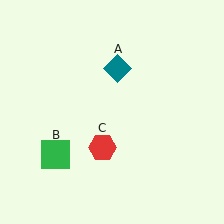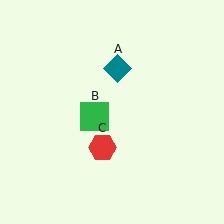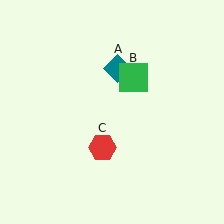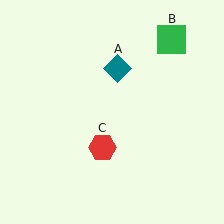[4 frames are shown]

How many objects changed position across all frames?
1 object changed position: green square (object B).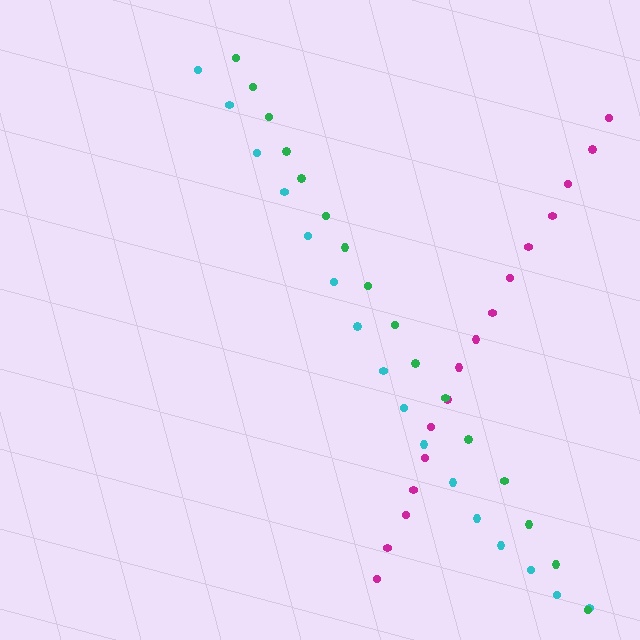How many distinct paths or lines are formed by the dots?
There are 3 distinct paths.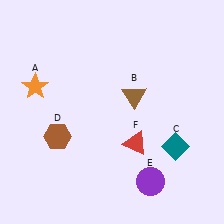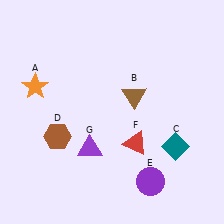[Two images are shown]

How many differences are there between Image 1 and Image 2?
There is 1 difference between the two images.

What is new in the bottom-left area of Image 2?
A purple triangle (G) was added in the bottom-left area of Image 2.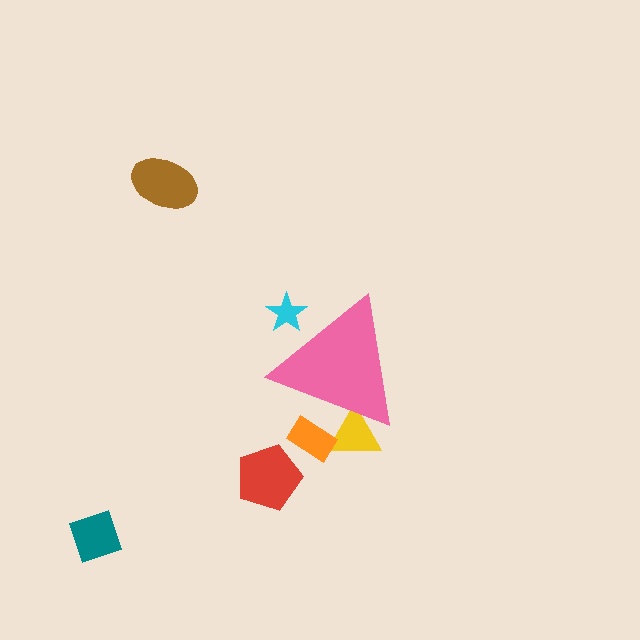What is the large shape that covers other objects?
A pink triangle.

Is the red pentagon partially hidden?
No, the red pentagon is fully visible.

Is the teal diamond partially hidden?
No, the teal diamond is fully visible.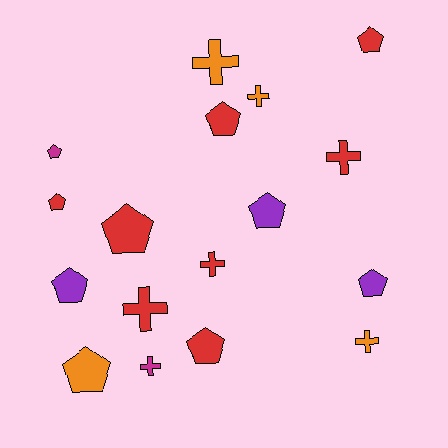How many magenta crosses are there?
There is 1 magenta cross.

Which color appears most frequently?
Red, with 8 objects.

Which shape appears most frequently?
Pentagon, with 10 objects.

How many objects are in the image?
There are 17 objects.